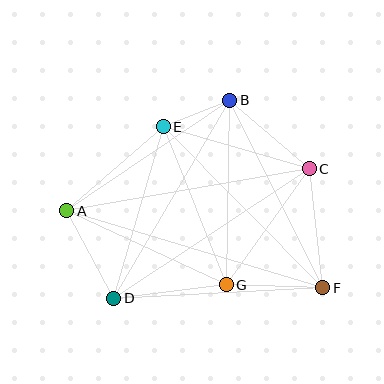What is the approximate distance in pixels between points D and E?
The distance between D and E is approximately 178 pixels.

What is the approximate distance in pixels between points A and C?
The distance between A and C is approximately 246 pixels.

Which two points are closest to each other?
Points B and E are closest to each other.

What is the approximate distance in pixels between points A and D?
The distance between A and D is approximately 99 pixels.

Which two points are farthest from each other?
Points A and F are farthest from each other.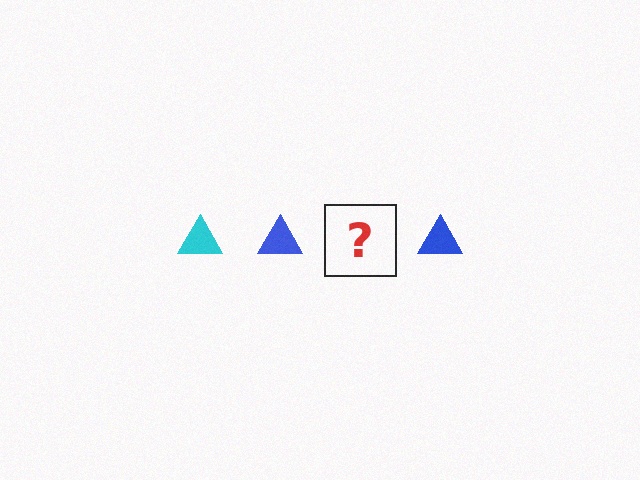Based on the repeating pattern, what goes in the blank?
The blank should be a cyan triangle.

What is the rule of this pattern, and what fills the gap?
The rule is that the pattern cycles through cyan, blue triangles. The gap should be filled with a cyan triangle.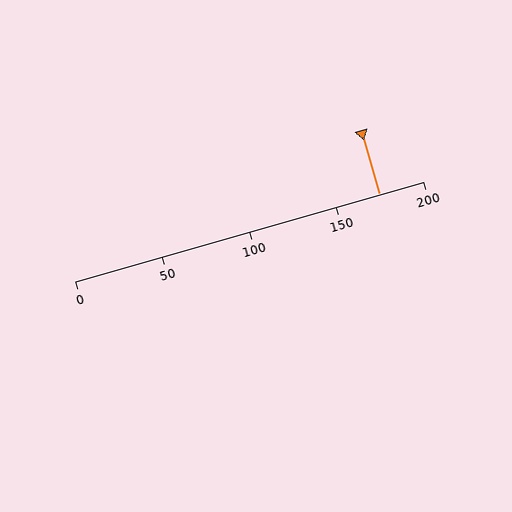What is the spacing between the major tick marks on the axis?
The major ticks are spaced 50 apart.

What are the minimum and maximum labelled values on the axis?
The axis runs from 0 to 200.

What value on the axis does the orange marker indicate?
The marker indicates approximately 175.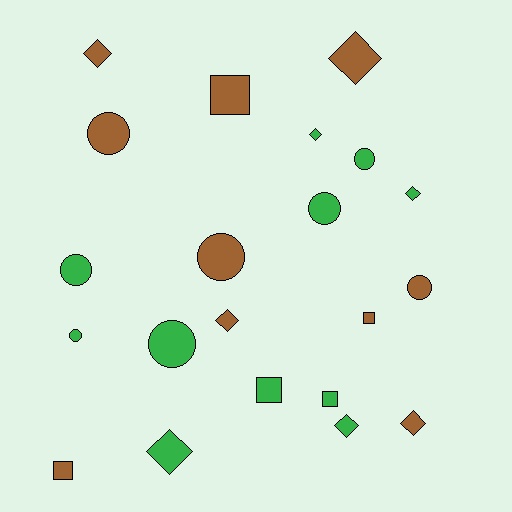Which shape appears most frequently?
Diamond, with 8 objects.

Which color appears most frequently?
Green, with 11 objects.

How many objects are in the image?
There are 21 objects.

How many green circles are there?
There are 5 green circles.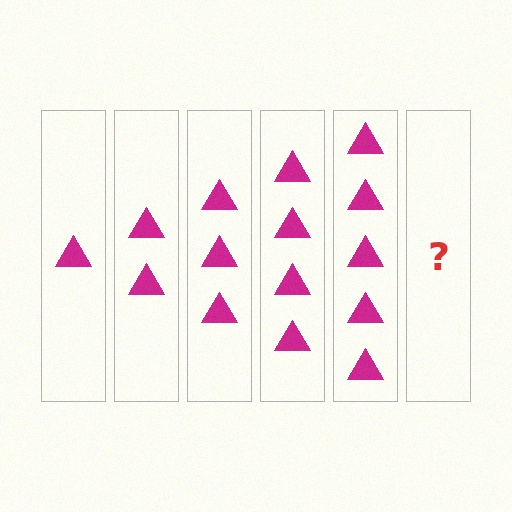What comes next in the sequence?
The next element should be 6 triangles.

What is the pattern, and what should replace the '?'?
The pattern is that each step adds one more triangle. The '?' should be 6 triangles.